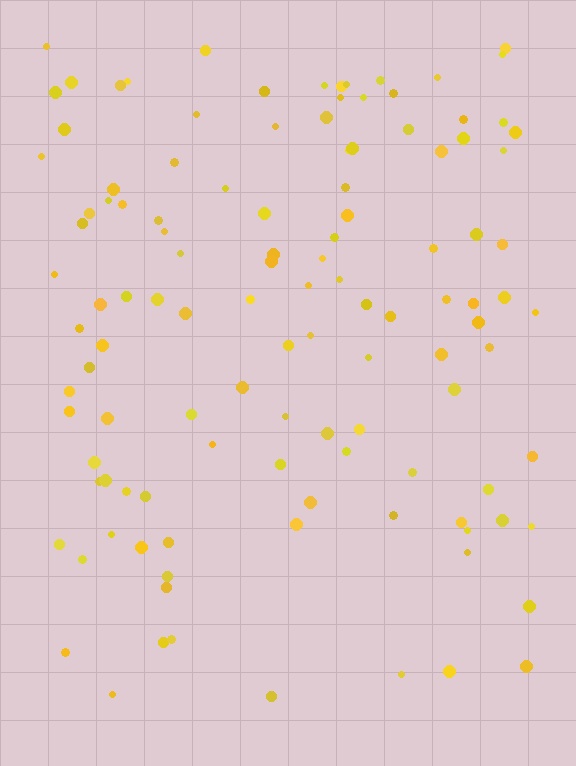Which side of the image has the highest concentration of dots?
The top.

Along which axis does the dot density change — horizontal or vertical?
Vertical.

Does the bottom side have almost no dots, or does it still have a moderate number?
Still a moderate number, just noticeably fewer than the top.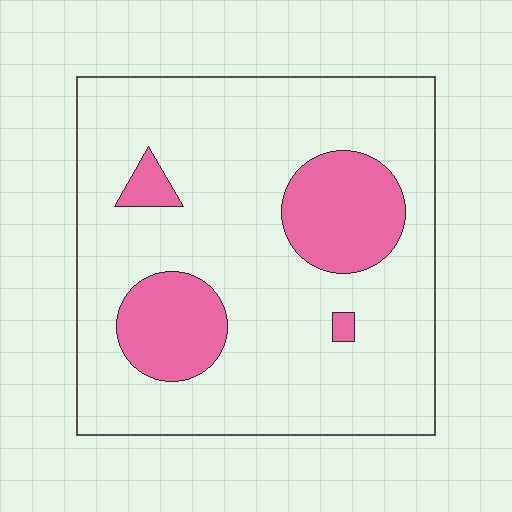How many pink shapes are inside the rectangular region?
4.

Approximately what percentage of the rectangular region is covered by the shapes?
Approximately 20%.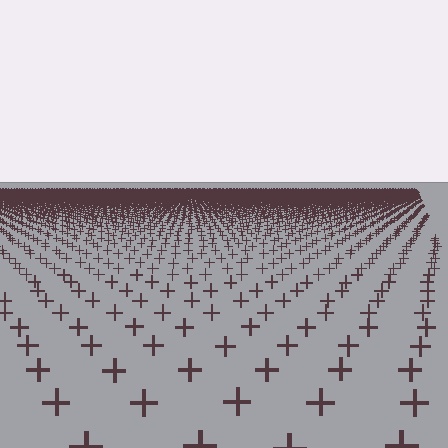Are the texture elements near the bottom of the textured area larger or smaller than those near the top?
Larger. Near the bottom, elements are closer to the viewer and appear at a bigger on-screen size.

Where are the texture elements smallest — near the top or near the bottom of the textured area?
Near the top.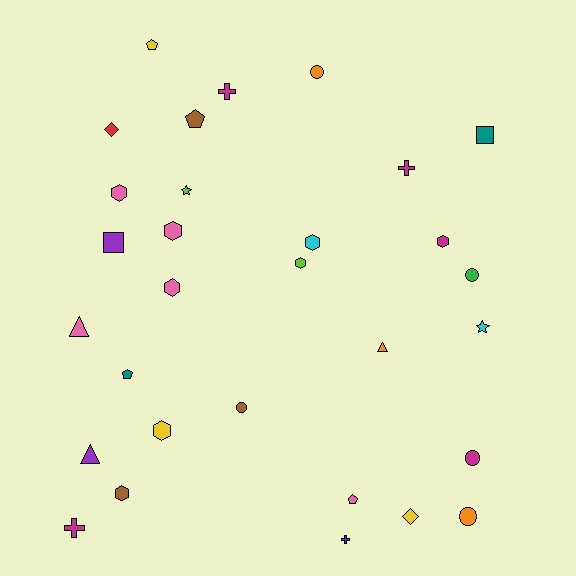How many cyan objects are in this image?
There are 2 cyan objects.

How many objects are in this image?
There are 30 objects.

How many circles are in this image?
There are 5 circles.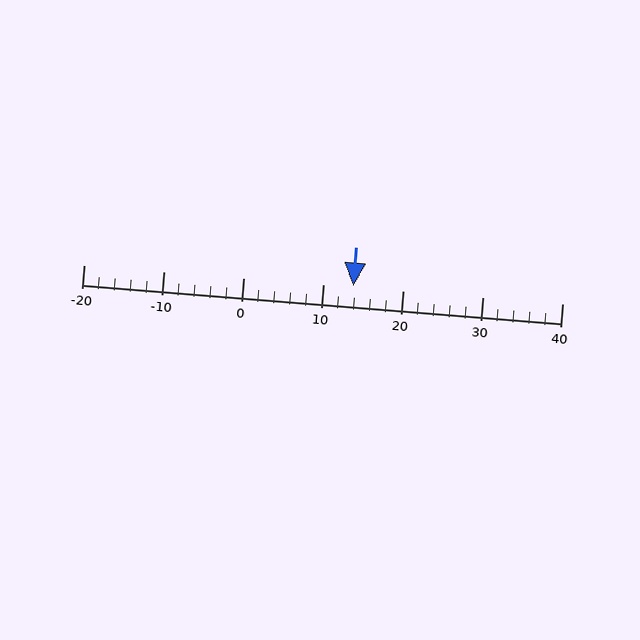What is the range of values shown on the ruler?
The ruler shows values from -20 to 40.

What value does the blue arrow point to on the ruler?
The blue arrow points to approximately 14.